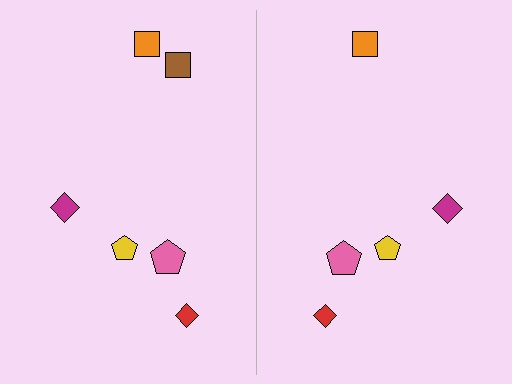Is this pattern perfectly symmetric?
No, the pattern is not perfectly symmetric. A brown square is missing from the right side.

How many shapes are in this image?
There are 11 shapes in this image.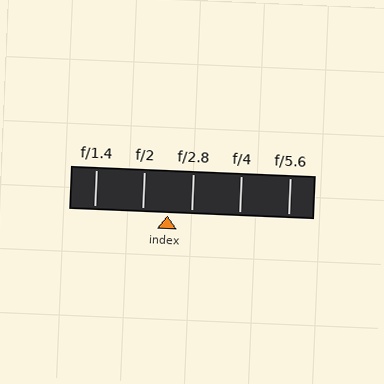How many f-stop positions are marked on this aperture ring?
There are 5 f-stop positions marked.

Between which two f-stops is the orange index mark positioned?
The index mark is between f/2 and f/2.8.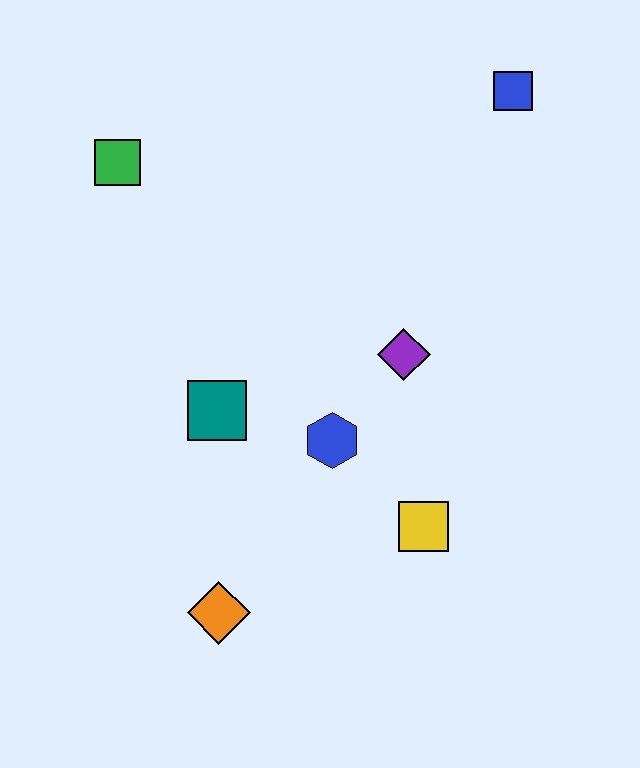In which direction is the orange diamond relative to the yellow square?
The orange diamond is to the left of the yellow square.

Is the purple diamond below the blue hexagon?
No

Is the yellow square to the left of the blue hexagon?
No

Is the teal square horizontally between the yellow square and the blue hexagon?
No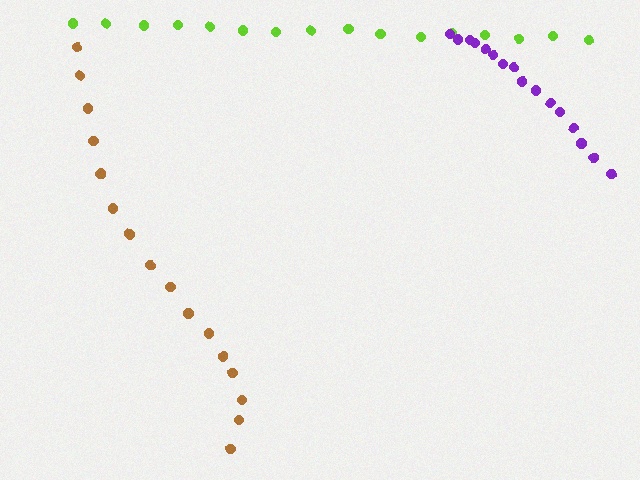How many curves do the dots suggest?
There are 3 distinct paths.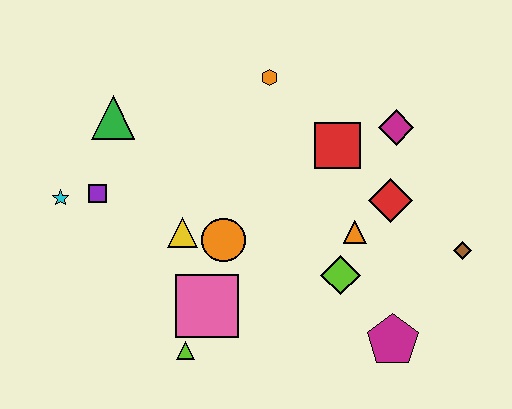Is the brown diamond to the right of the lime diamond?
Yes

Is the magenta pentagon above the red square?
No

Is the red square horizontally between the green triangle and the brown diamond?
Yes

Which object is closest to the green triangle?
The purple square is closest to the green triangle.